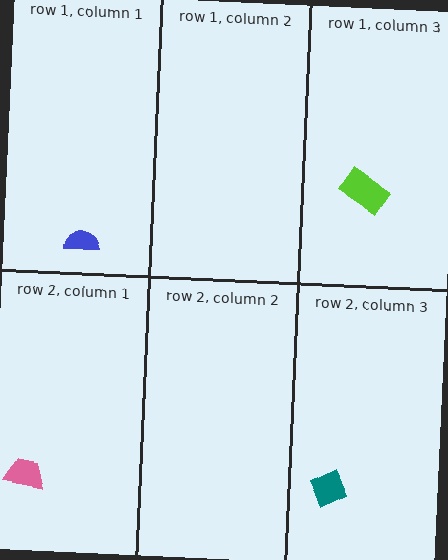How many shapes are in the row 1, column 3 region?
1.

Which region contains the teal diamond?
The row 2, column 3 region.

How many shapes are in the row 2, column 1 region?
1.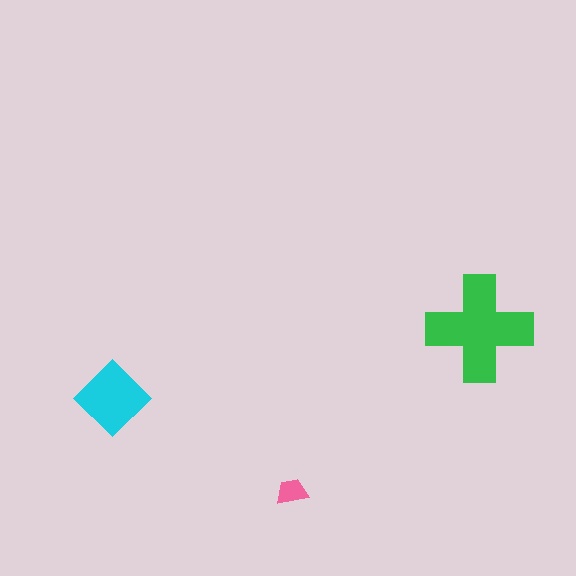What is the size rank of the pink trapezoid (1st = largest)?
3rd.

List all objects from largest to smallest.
The green cross, the cyan diamond, the pink trapezoid.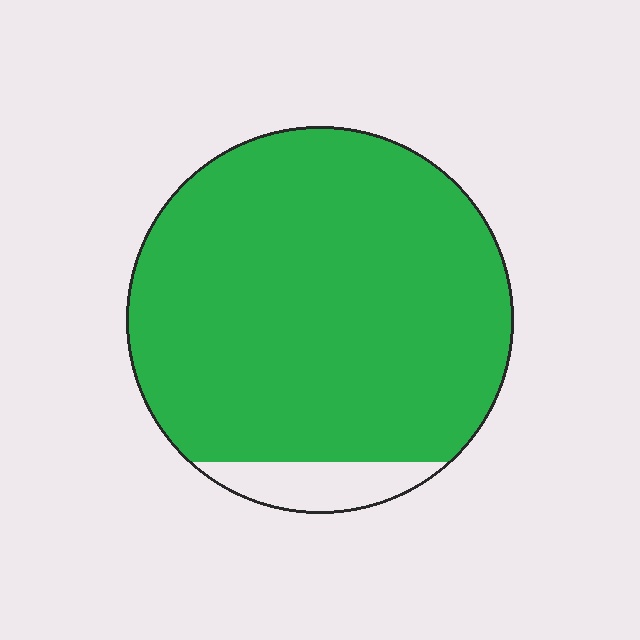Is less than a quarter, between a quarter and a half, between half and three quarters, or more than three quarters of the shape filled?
More than three quarters.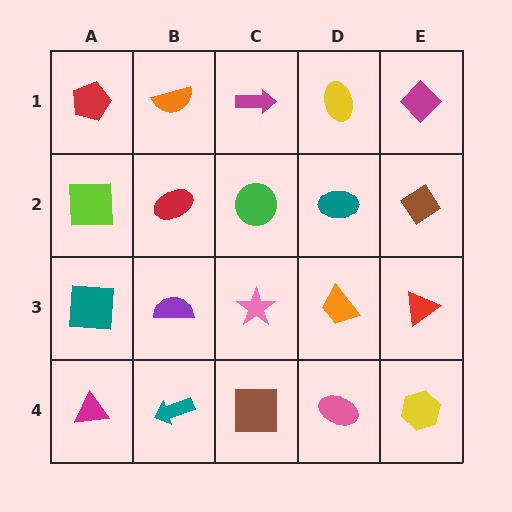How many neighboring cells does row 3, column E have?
3.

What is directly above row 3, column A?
A lime square.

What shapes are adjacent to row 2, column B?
An orange semicircle (row 1, column B), a purple semicircle (row 3, column B), a lime square (row 2, column A), a green circle (row 2, column C).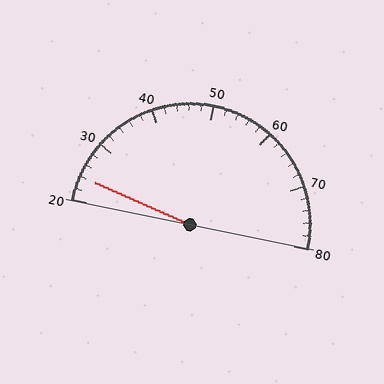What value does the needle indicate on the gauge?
The needle indicates approximately 24.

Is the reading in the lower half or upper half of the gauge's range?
The reading is in the lower half of the range (20 to 80).